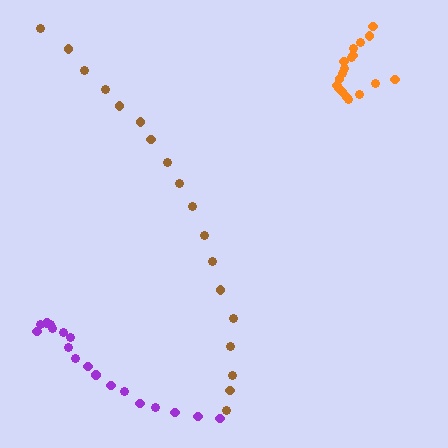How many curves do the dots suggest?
There are 3 distinct paths.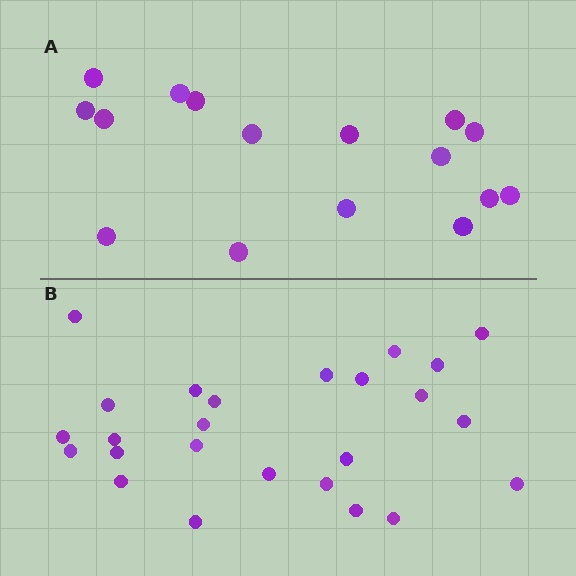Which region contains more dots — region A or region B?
Region B (the bottom region) has more dots.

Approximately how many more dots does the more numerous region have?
Region B has roughly 8 or so more dots than region A.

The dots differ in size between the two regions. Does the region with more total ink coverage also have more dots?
No. Region A has more total ink coverage because its dots are larger, but region B actually contains more individual dots. Total area can be misleading — the number of items is what matters here.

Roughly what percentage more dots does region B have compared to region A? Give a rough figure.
About 55% more.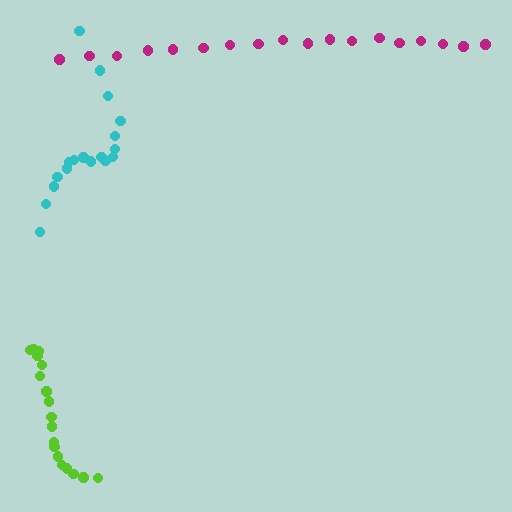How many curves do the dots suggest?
There are 3 distinct paths.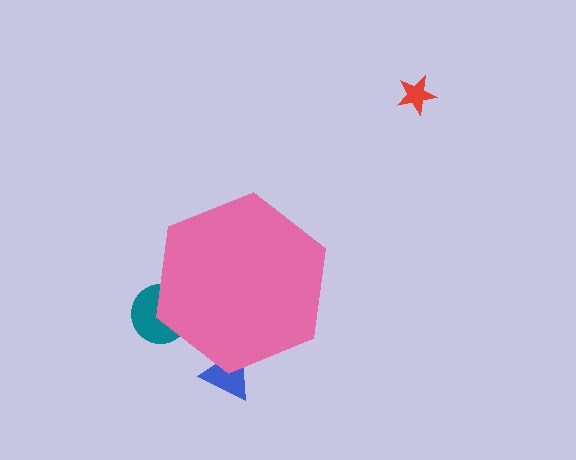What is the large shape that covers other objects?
A pink hexagon.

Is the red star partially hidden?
No, the red star is fully visible.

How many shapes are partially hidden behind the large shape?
2 shapes are partially hidden.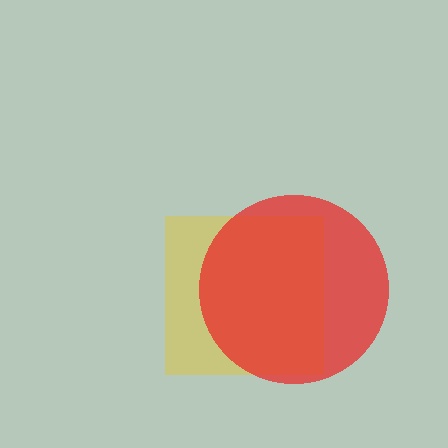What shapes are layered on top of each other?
The layered shapes are: a yellow square, a red circle.